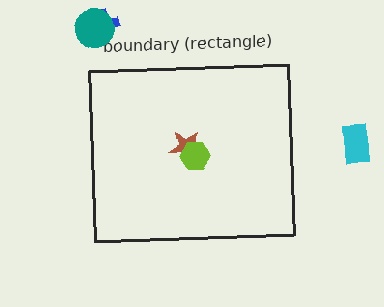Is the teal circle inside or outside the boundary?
Outside.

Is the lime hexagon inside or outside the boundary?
Inside.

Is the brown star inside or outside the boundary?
Inside.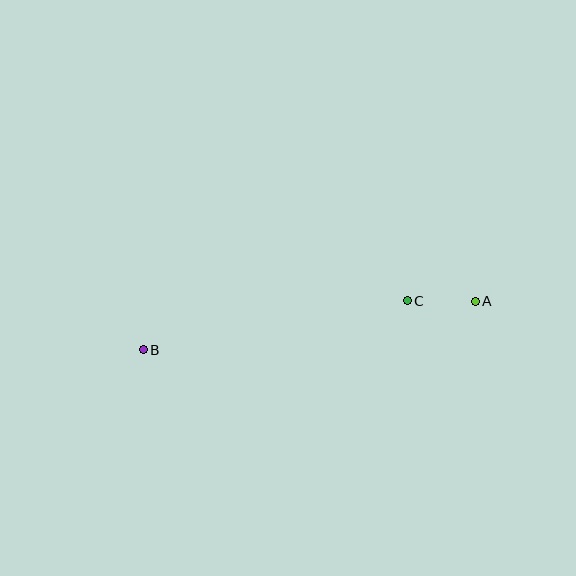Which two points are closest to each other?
Points A and C are closest to each other.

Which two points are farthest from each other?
Points A and B are farthest from each other.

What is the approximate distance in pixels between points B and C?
The distance between B and C is approximately 269 pixels.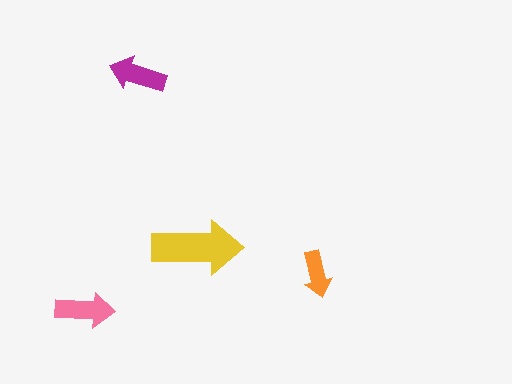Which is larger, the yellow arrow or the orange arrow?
The yellow one.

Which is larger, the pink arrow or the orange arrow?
The pink one.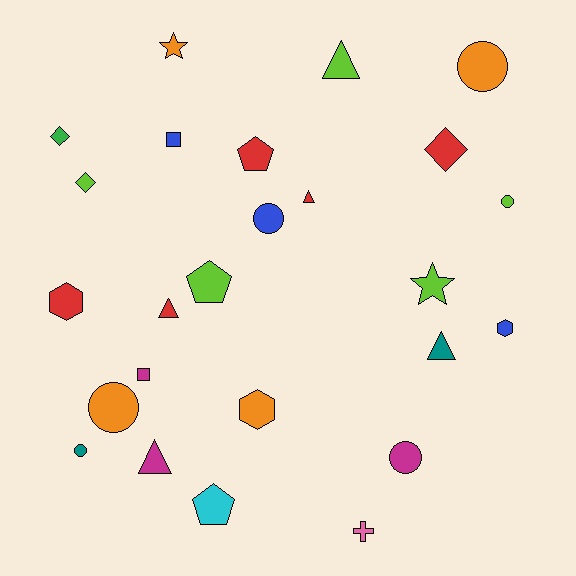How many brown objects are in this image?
There are no brown objects.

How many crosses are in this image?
There is 1 cross.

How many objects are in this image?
There are 25 objects.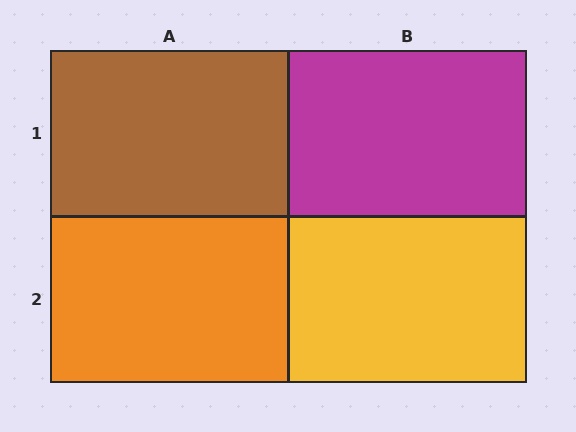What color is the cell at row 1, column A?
Brown.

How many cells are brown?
1 cell is brown.